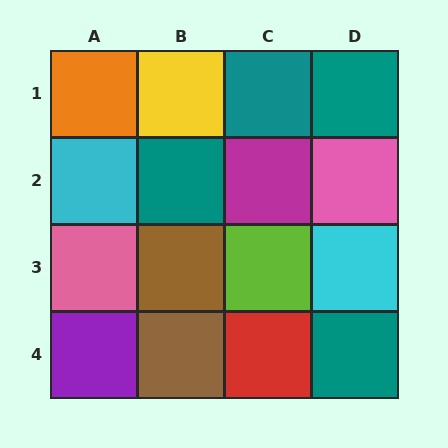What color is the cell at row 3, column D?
Cyan.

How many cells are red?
1 cell is red.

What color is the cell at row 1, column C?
Teal.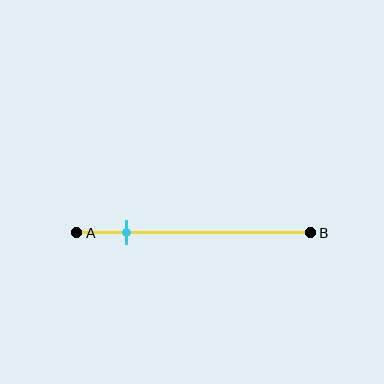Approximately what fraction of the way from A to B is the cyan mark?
The cyan mark is approximately 20% of the way from A to B.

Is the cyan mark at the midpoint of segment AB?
No, the mark is at about 20% from A, not at the 50% midpoint.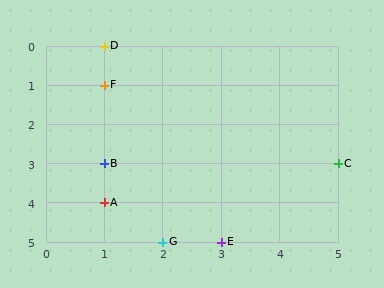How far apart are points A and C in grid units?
Points A and C are 4 columns and 1 row apart (about 4.1 grid units diagonally).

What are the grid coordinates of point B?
Point B is at grid coordinates (1, 3).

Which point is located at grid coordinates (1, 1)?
Point F is at (1, 1).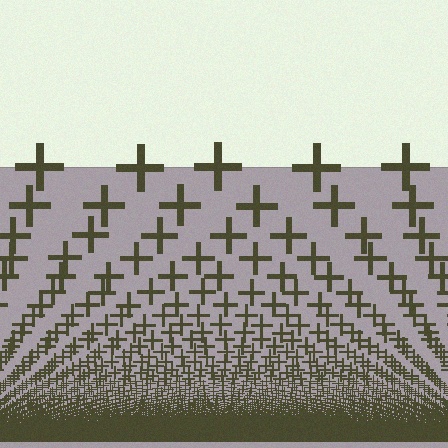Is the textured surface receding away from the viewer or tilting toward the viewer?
The surface appears to tilt toward the viewer. Texture elements get larger and sparser toward the top.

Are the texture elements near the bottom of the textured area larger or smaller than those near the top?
Smaller. The gradient is inverted — elements near the bottom are smaller and denser.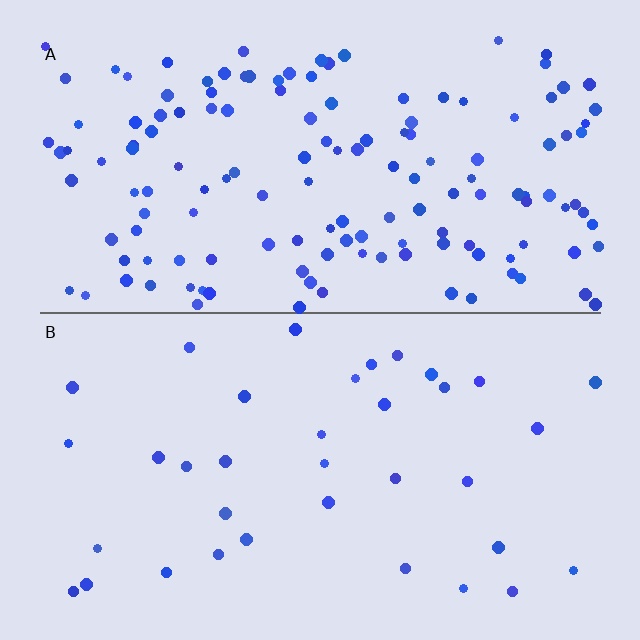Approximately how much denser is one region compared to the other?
Approximately 4.0× — region A over region B.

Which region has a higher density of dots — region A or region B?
A (the top).